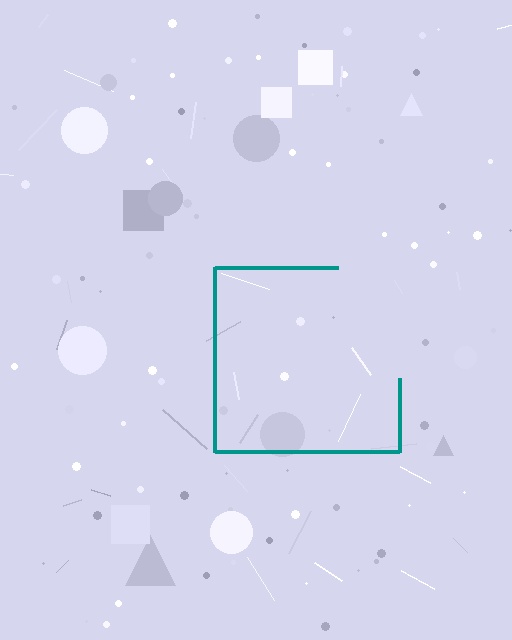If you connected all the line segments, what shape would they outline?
They would outline a square.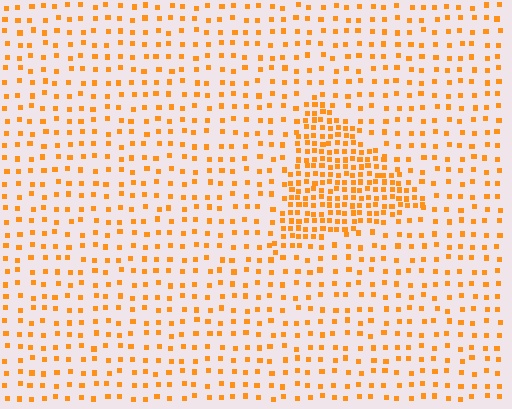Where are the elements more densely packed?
The elements are more densely packed inside the triangle boundary.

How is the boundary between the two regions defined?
The boundary is defined by a change in element density (approximately 2.6x ratio). All elements are the same color, size, and shape.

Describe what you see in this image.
The image contains small orange elements arranged at two different densities. A triangle-shaped region is visible where the elements are more densely packed than the surrounding area.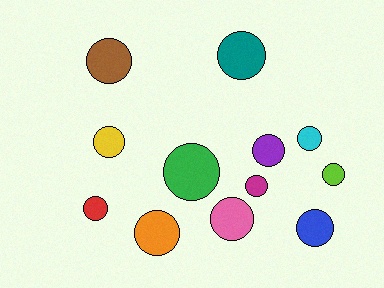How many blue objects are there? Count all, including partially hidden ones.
There is 1 blue object.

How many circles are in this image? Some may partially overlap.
There are 12 circles.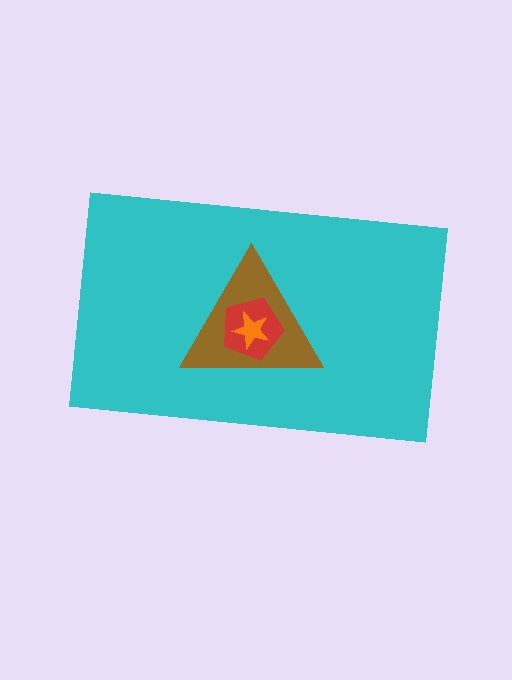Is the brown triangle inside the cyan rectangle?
Yes.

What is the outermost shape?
The cyan rectangle.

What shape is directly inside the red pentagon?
The orange star.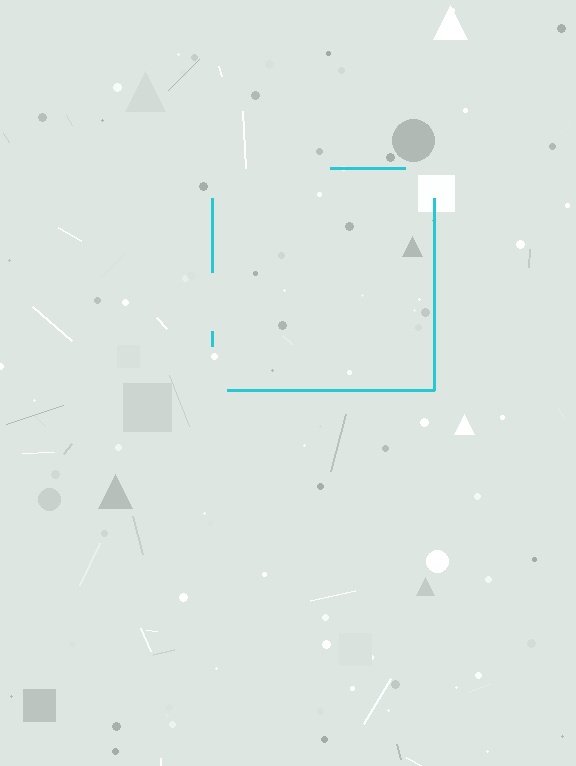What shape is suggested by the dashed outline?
The dashed outline suggests a square.